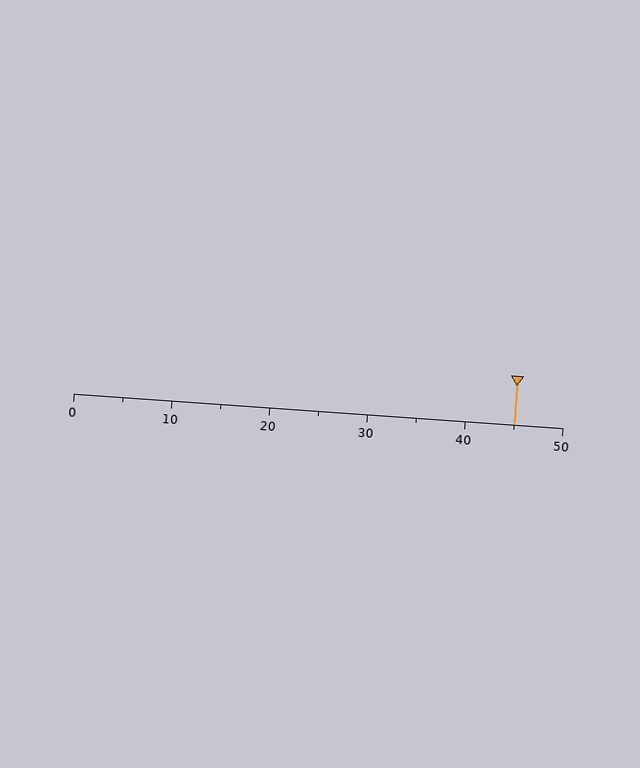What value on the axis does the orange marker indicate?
The marker indicates approximately 45.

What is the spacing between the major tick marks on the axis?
The major ticks are spaced 10 apart.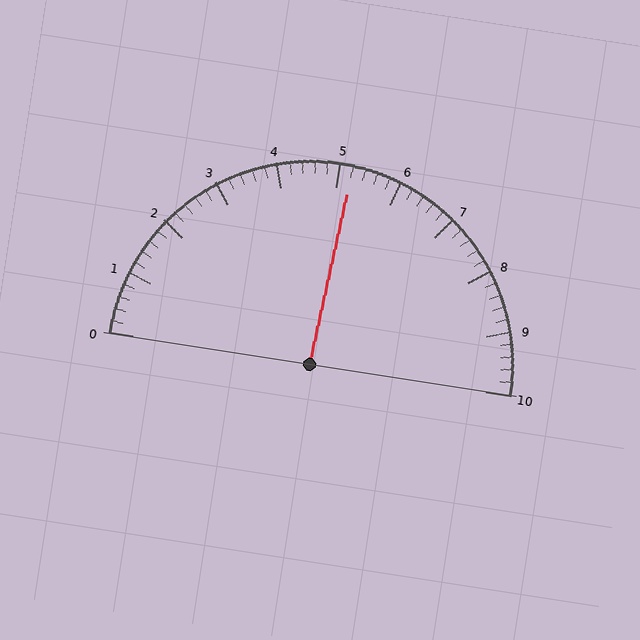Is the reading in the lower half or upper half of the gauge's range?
The reading is in the upper half of the range (0 to 10).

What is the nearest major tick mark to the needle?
The nearest major tick mark is 5.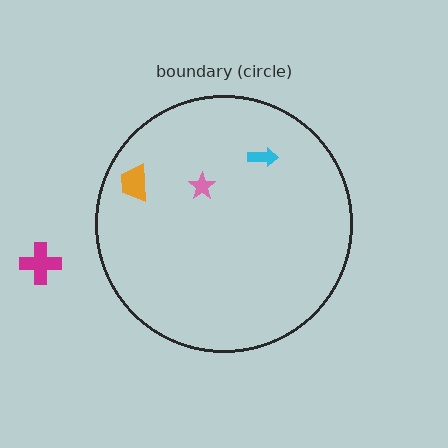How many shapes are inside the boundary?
3 inside, 1 outside.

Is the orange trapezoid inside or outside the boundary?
Inside.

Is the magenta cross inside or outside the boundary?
Outside.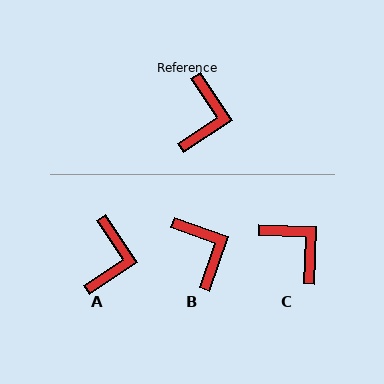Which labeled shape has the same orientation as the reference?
A.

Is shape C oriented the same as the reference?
No, it is off by about 55 degrees.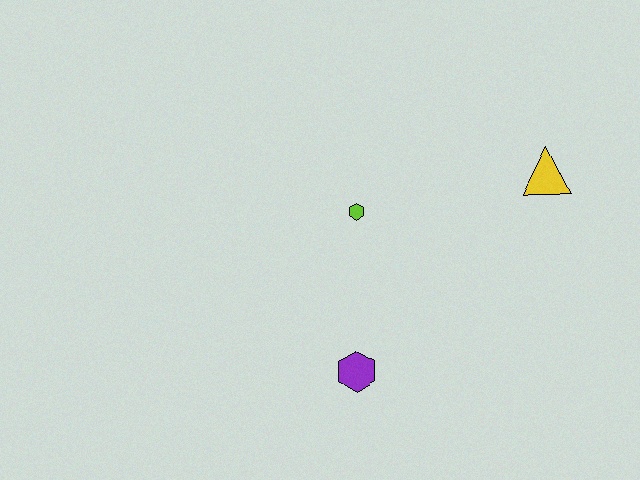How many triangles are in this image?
There is 1 triangle.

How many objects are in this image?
There are 3 objects.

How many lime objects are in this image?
There is 1 lime object.